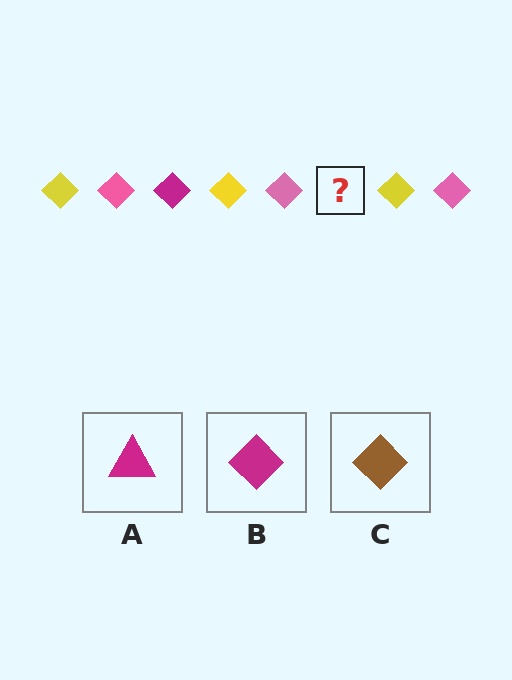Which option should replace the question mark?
Option B.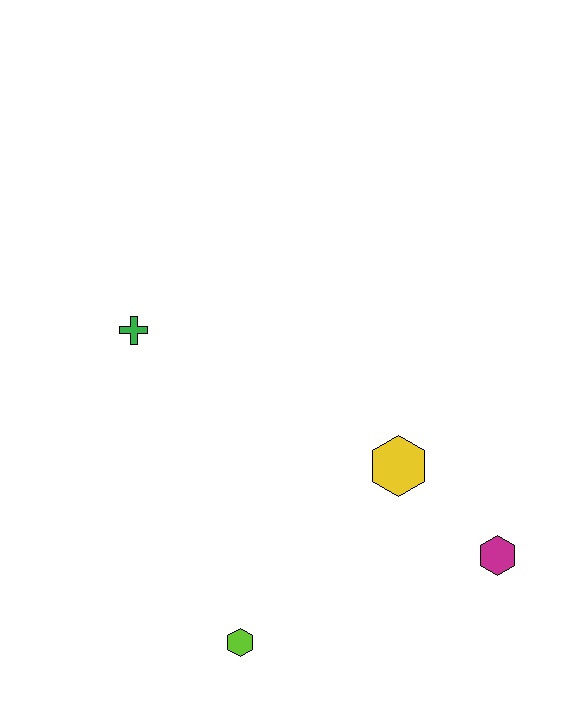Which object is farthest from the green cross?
The magenta hexagon is farthest from the green cross.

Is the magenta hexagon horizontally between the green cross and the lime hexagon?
No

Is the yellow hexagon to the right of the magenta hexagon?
No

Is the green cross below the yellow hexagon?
No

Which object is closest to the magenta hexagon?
The yellow hexagon is closest to the magenta hexagon.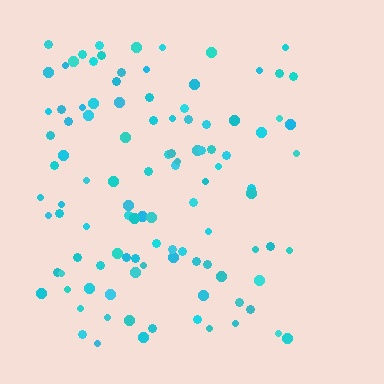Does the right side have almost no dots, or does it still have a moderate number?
Still a moderate number, just noticeably fewer than the left.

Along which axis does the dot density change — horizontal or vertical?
Horizontal.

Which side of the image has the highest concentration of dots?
The left.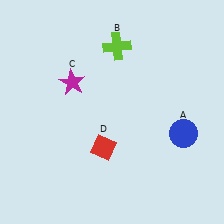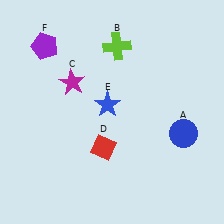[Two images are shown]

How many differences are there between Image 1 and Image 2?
There are 2 differences between the two images.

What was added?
A blue star (E), a purple pentagon (F) were added in Image 2.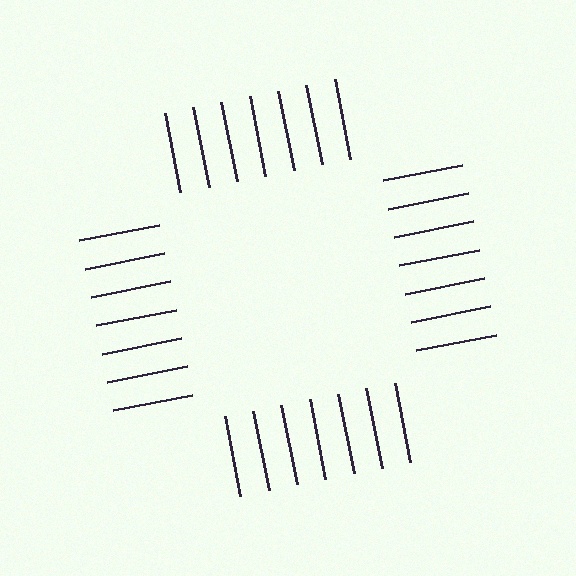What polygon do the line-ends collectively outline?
An illusory square — the line segments terminate on its edges but no continuous stroke is drawn.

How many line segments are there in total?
28 — 7 along each of the 4 edges.